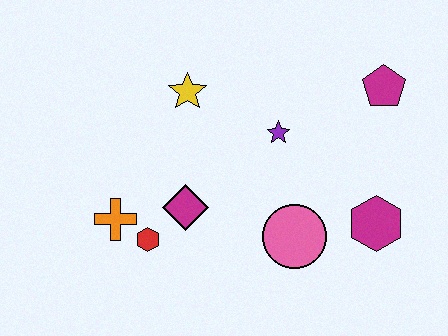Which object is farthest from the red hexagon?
The magenta pentagon is farthest from the red hexagon.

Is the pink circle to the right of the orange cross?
Yes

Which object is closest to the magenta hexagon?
The pink circle is closest to the magenta hexagon.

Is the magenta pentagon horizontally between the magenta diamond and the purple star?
No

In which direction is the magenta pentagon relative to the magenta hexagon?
The magenta pentagon is above the magenta hexagon.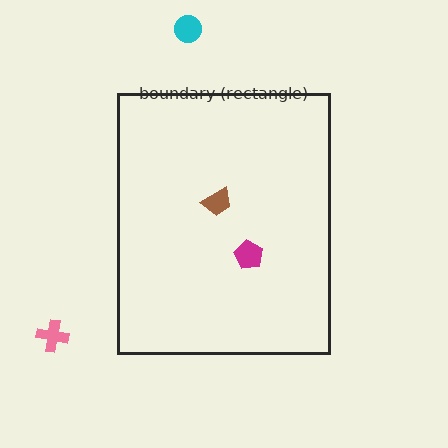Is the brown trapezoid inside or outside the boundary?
Inside.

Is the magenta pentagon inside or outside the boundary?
Inside.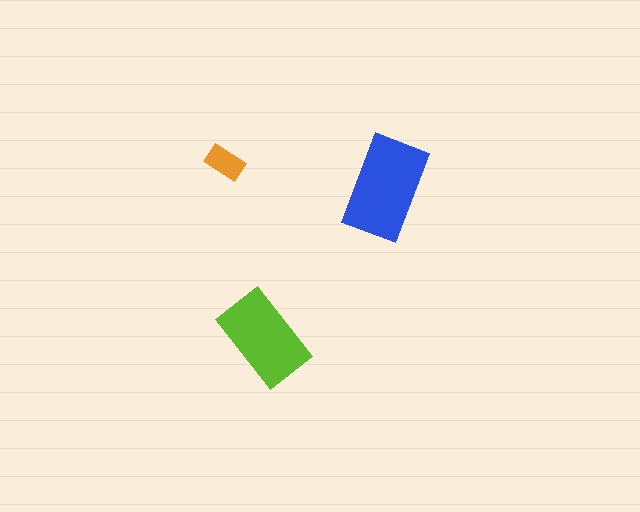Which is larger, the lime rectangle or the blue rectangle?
The blue one.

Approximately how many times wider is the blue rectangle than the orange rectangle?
About 2.5 times wider.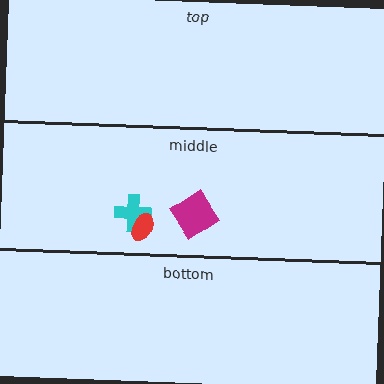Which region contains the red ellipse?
The middle region.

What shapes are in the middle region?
The cyan cross, the magenta diamond, the red ellipse.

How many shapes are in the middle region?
3.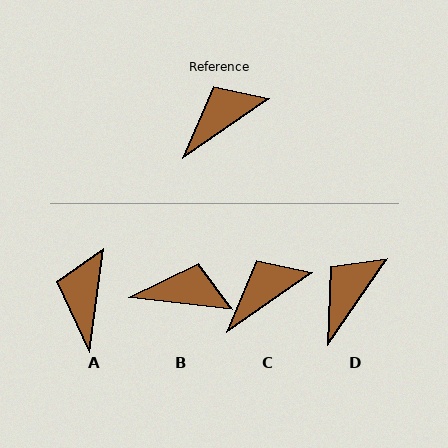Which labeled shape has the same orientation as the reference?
C.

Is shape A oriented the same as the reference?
No, it is off by about 48 degrees.